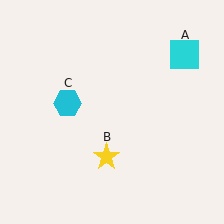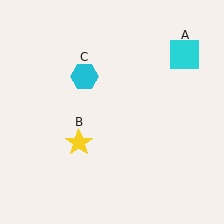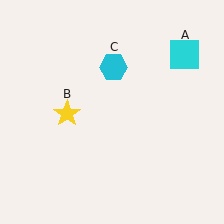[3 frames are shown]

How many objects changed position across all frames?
2 objects changed position: yellow star (object B), cyan hexagon (object C).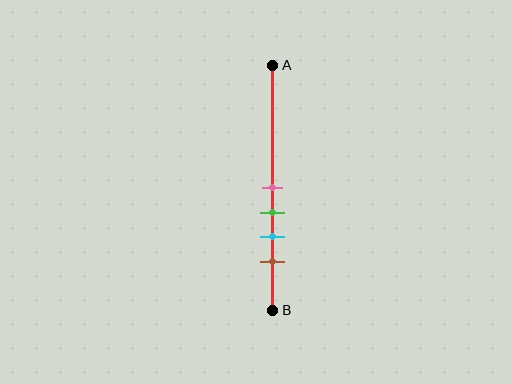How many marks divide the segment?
There are 4 marks dividing the segment.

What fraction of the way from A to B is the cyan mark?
The cyan mark is approximately 70% (0.7) of the way from A to B.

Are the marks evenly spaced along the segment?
Yes, the marks are approximately evenly spaced.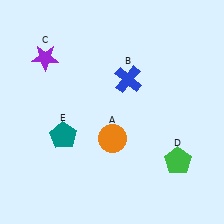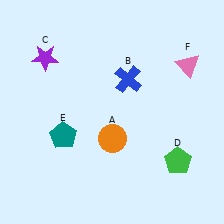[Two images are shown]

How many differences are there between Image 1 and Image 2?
There is 1 difference between the two images.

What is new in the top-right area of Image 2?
A pink triangle (F) was added in the top-right area of Image 2.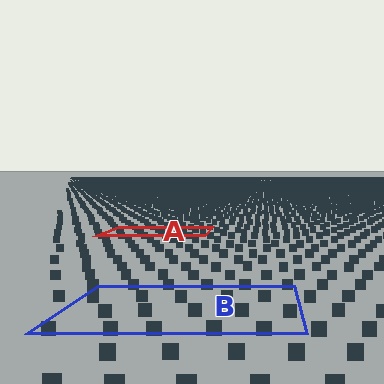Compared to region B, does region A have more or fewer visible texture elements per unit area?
Region A has more texture elements per unit area — they are packed more densely because it is farther away.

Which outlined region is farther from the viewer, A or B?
Region A is farther from the viewer — the texture elements inside it appear smaller and more densely packed.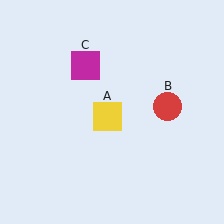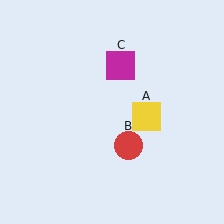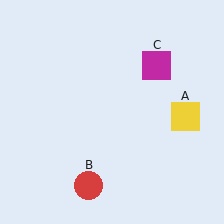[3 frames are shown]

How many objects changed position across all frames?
3 objects changed position: yellow square (object A), red circle (object B), magenta square (object C).